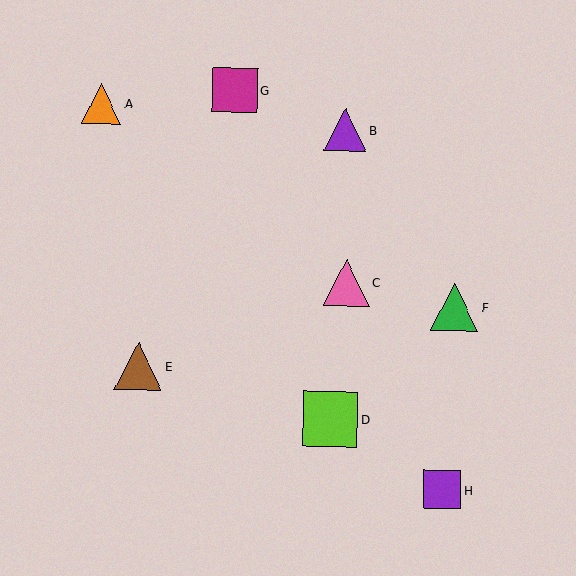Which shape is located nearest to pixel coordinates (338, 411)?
The lime square (labeled D) at (330, 419) is nearest to that location.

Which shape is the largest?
The lime square (labeled D) is the largest.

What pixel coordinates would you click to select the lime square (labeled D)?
Click at (330, 419) to select the lime square D.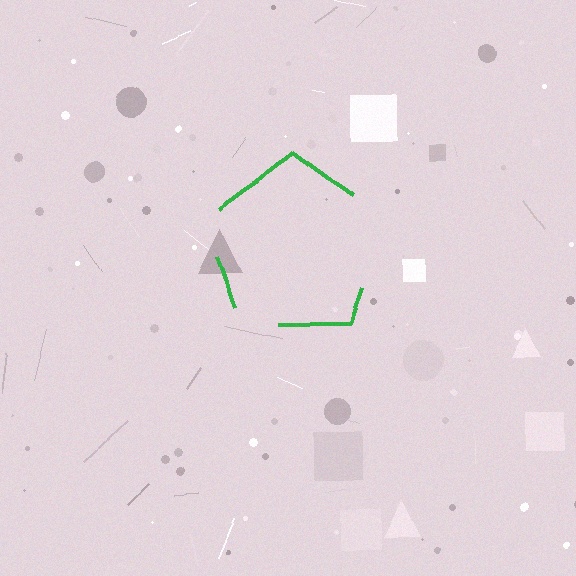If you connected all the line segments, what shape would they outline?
They would outline a pentagon.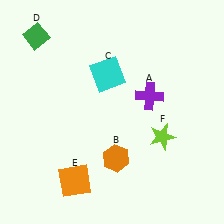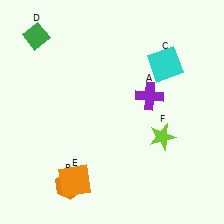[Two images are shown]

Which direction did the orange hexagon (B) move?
The orange hexagon (B) moved left.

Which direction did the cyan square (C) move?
The cyan square (C) moved right.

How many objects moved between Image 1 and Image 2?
2 objects moved between the two images.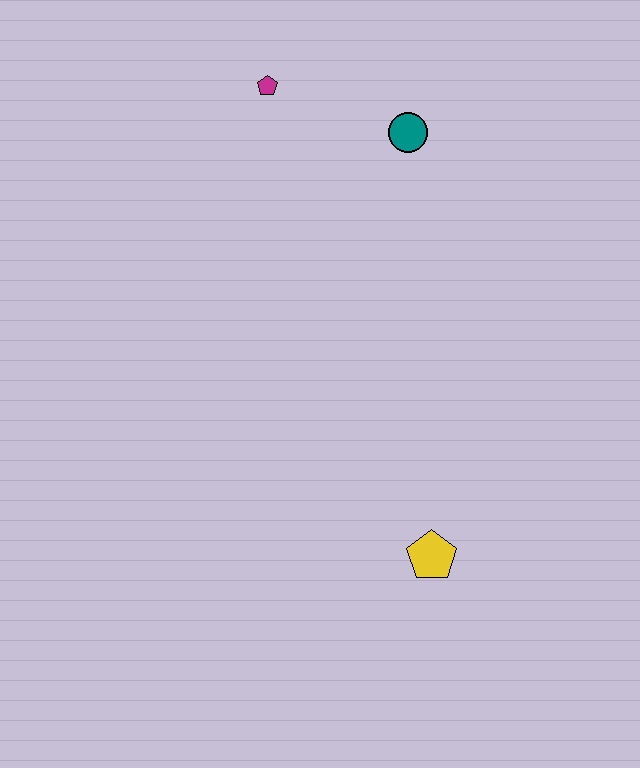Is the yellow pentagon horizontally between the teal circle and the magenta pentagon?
No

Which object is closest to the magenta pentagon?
The teal circle is closest to the magenta pentagon.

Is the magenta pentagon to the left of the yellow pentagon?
Yes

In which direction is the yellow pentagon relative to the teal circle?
The yellow pentagon is below the teal circle.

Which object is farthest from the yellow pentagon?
The magenta pentagon is farthest from the yellow pentagon.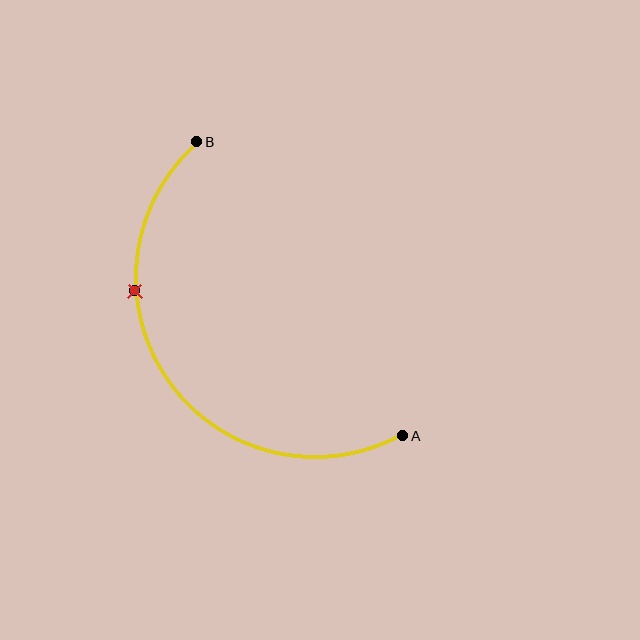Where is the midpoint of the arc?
The arc midpoint is the point on the curve farthest from the straight line joining A and B. It sits below and to the left of that line.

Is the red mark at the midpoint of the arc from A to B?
No. The red mark lies on the arc but is closer to endpoint B. The arc midpoint would be at the point on the curve equidistant along the arc from both A and B.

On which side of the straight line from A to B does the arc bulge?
The arc bulges below and to the left of the straight line connecting A and B.